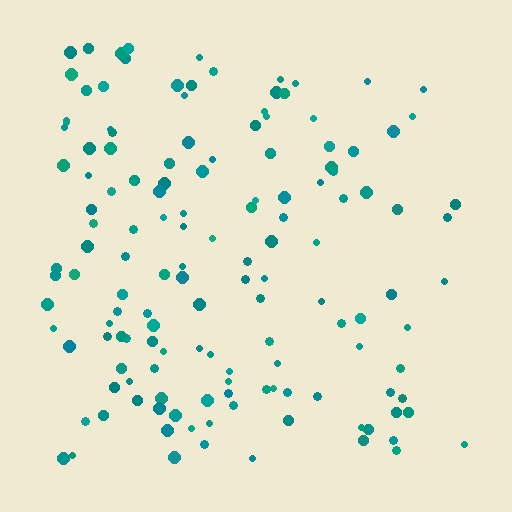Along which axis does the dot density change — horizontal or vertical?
Horizontal.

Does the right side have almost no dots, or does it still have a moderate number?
Still a moderate number, just noticeably fewer than the left.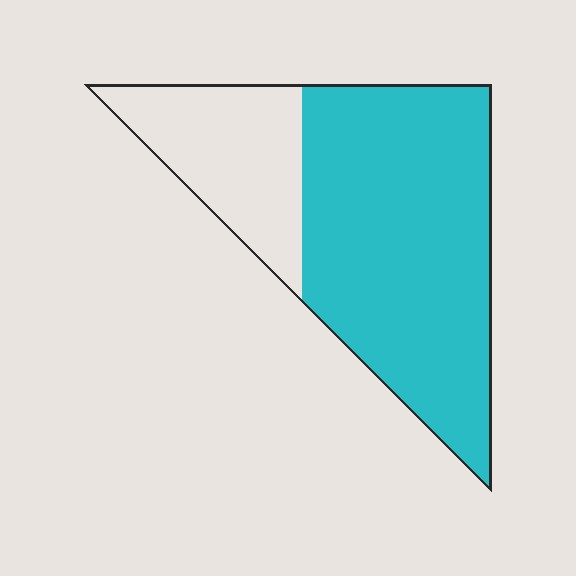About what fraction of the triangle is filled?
About three quarters (3/4).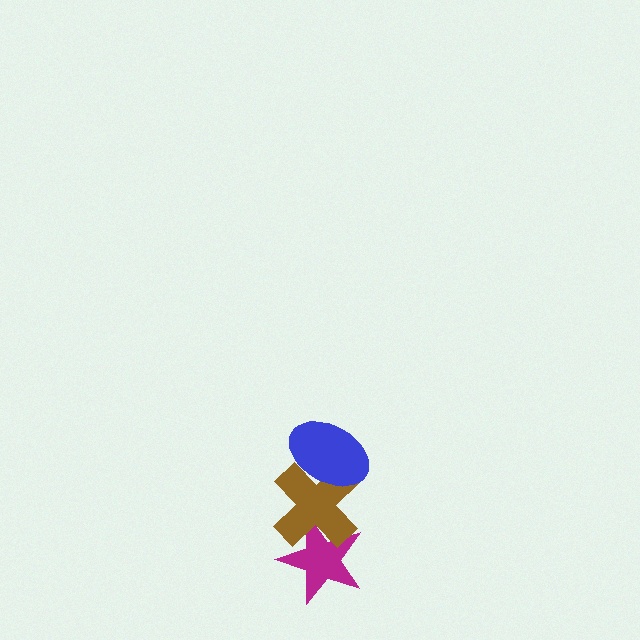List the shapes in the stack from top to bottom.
From top to bottom: the blue ellipse, the brown cross, the magenta star.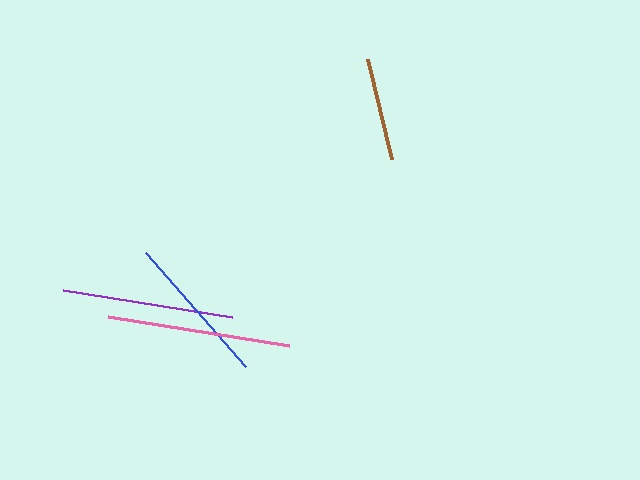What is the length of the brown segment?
The brown segment is approximately 104 pixels long.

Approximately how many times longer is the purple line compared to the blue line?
The purple line is approximately 1.1 times the length of the blue line.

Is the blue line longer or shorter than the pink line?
The pink line is longer than the blue line.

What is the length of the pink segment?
The pink segment is approximately 183 pixels long.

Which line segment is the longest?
The pink line is the longest at approximately 183 pixels.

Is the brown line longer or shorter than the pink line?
The pink line is longer than the brown line.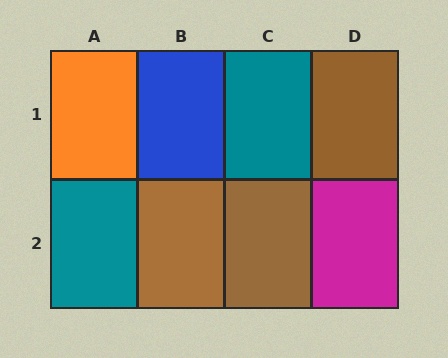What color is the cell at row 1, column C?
Teal.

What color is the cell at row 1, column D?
Brown.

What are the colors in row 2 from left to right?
Teal, brown, brown, magenta.